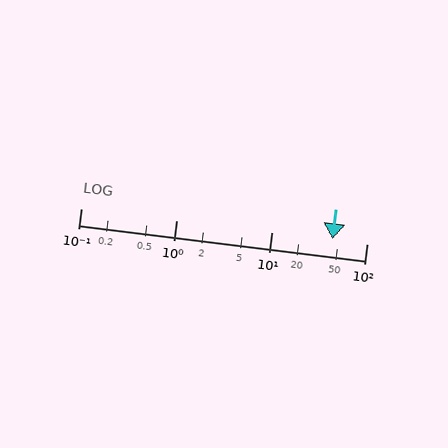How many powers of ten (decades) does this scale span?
The scale spans 3 decades, from 0.1 to 100.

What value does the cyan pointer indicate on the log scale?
The pointer indicates approximately 44.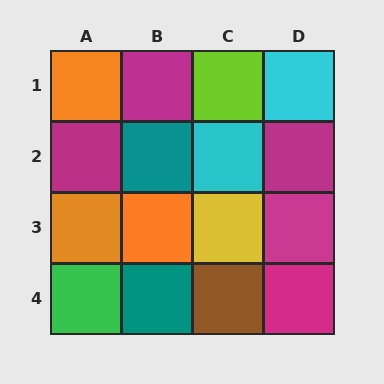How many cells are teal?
2 cells are teal.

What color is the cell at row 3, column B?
Orange.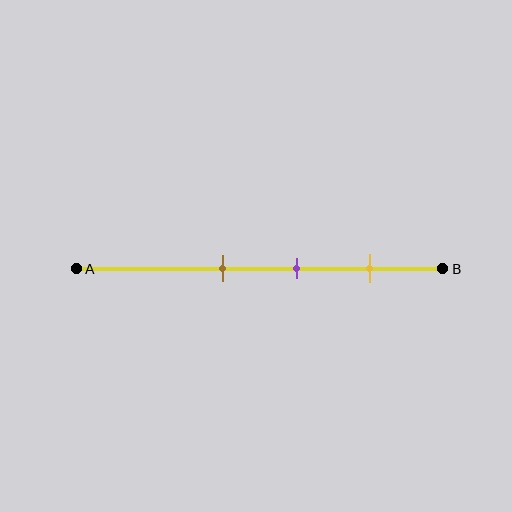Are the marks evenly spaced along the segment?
Yes, the marks are approximately evenly spaced.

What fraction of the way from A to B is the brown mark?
The brown mark is approximately 40% (0.4) of the way from A to B.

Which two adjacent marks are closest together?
The brown and purple marks are the closest adjacent pair.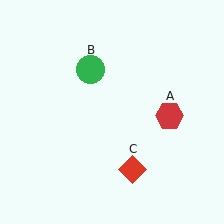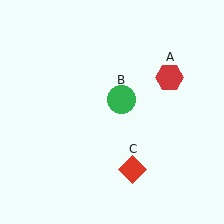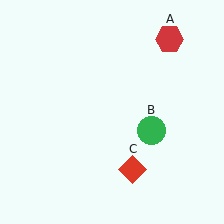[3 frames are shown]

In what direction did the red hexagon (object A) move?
The red hexagon (object A) moved up.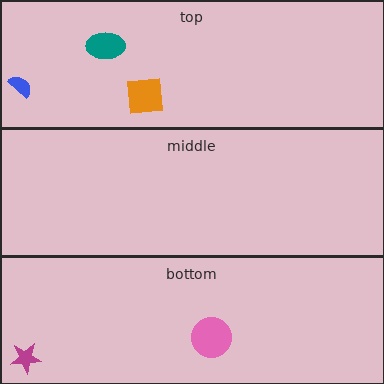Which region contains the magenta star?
The bottom region.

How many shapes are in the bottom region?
2.